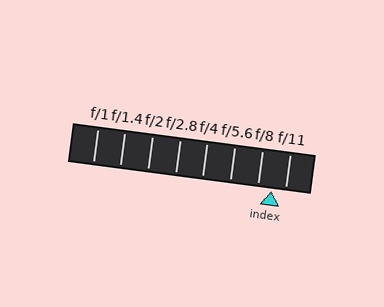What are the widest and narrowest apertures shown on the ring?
The widest aperture shown is f/1 and the narrowest is f/11.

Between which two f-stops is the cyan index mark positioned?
The index mark is between f/8 and f/11.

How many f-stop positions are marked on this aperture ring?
There are 8 f-stop positions marked.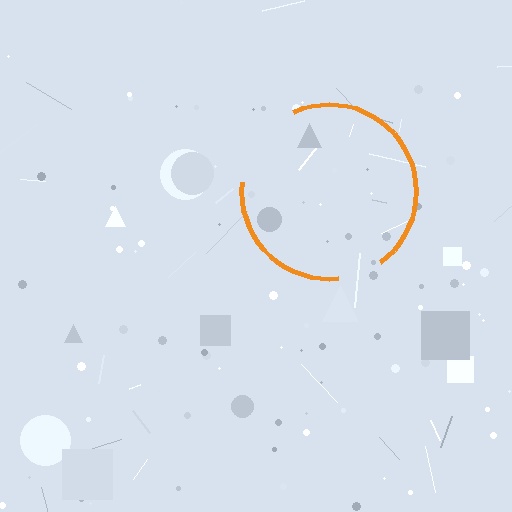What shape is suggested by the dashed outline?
The dashed outline suggests a circle.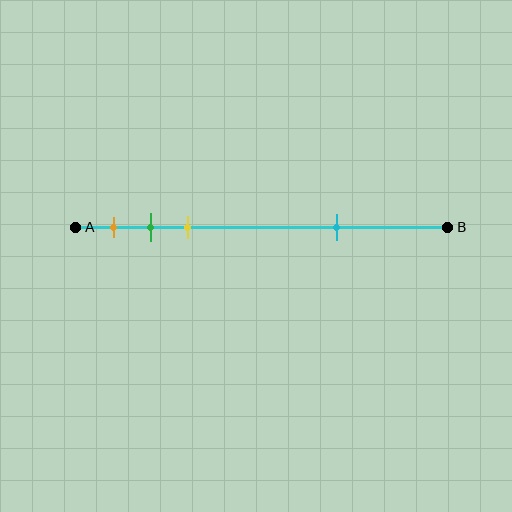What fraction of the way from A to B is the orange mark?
The orange mark is approximately 10% (0.1) of the way from A to B.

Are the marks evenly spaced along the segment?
No, the marks are not evenly spaced.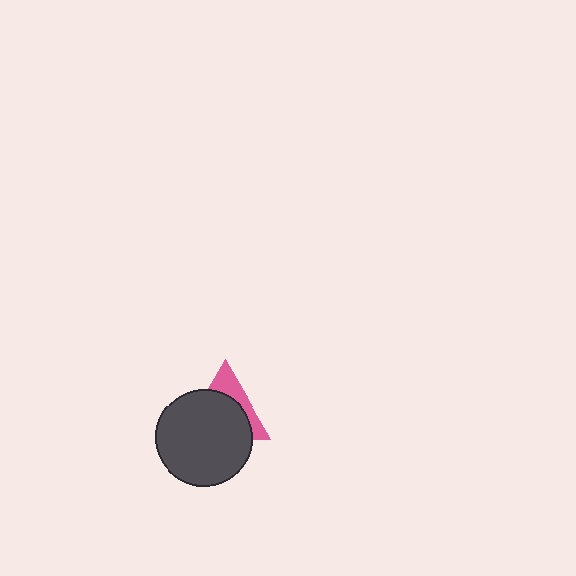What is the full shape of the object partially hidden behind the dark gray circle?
The partially hidden object is a pink triangle.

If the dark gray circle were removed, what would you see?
You would see the complete pink triangle.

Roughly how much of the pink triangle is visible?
A small part of it is visible (roughly 33%).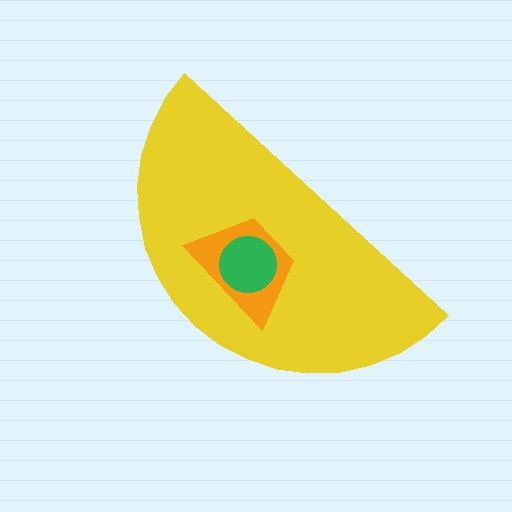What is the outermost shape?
The yellow semicircle.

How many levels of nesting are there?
3.